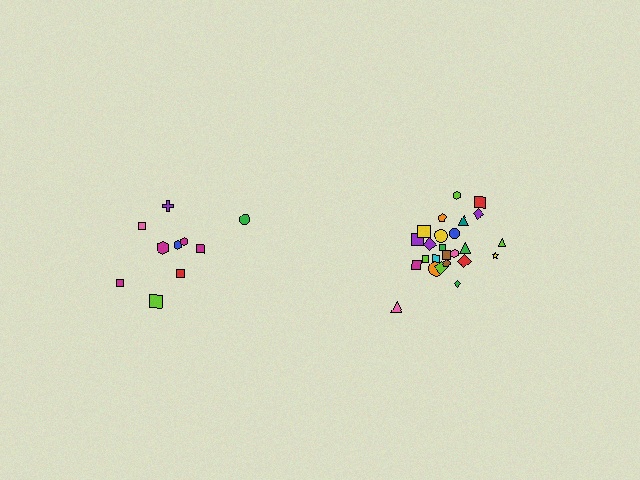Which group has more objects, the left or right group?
The right group.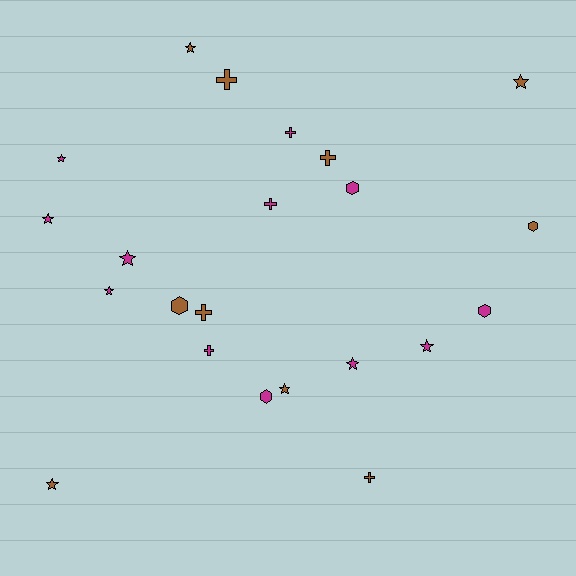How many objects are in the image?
There are 22 objects.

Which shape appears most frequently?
Star, with 10 objects.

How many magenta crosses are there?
There are 3 magenta crosses.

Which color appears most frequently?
Magenta, with 12 objects.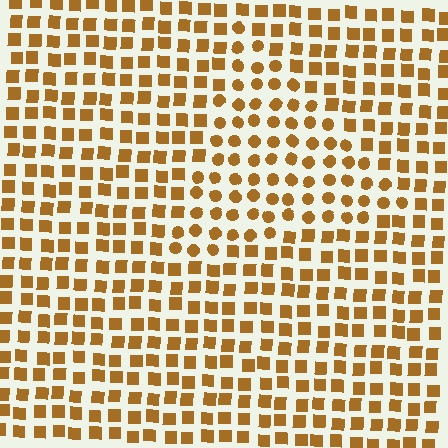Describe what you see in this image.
The image is filled with small brown elements arranged in a uniform grid. A triangle-shaped region contains circles, while the surrounding area contains squares. The boundary is defined purely by the change in element shape.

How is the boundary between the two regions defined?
The boundary is defined by a change in element shape: circles inside vs. squares outside. All elements share the same color and spacing.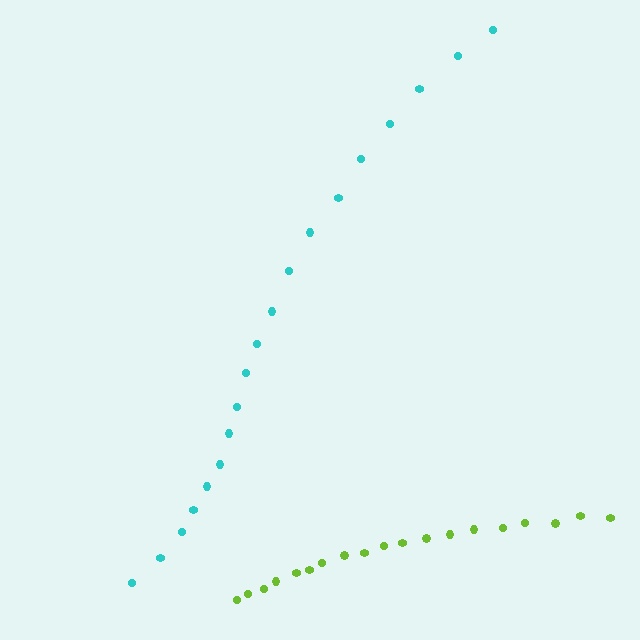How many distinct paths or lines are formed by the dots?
There are 2 distinct paths.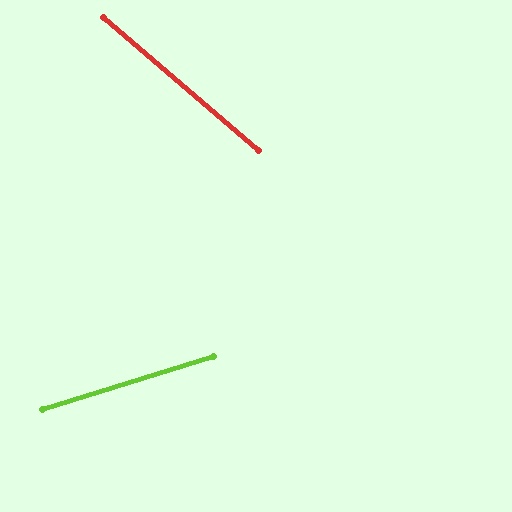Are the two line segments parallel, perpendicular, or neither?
Neither parallel nor perpendicular — they differ by about 58°.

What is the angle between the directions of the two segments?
Approximately 58 degrees.